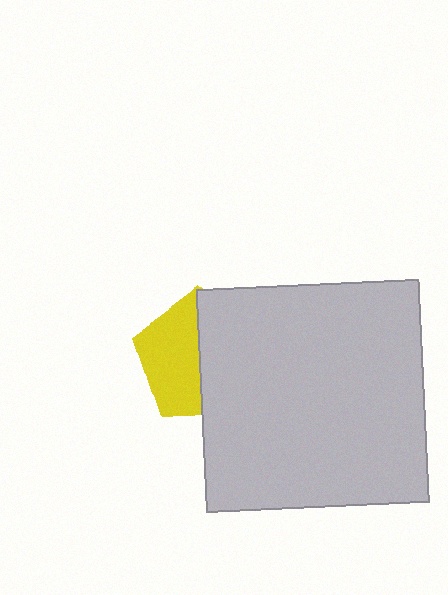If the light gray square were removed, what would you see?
You would see the complete yellow pentagon.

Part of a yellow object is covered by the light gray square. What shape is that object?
It is a pentagon.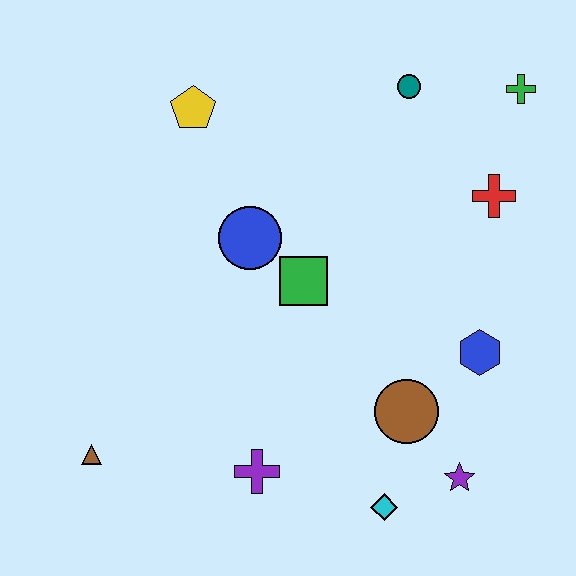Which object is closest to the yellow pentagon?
The blue circle is closest to the yellow pentagon.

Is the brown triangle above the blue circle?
No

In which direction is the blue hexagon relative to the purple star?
The blue hexagon is above the purple star.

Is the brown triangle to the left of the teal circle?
Yes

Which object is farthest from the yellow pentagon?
The purple star is farthest from the yellow pentagon.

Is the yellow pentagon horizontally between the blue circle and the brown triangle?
Yes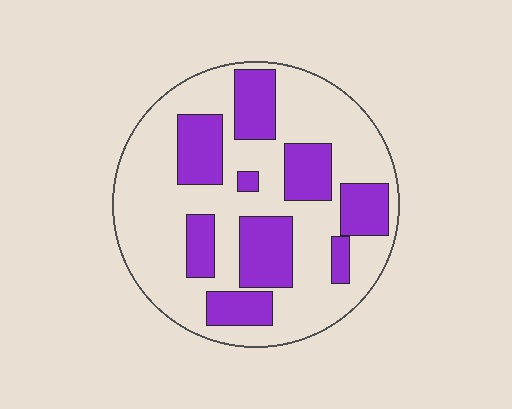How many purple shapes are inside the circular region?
9.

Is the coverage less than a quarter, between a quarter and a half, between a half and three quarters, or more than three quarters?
Between a quarter and a half.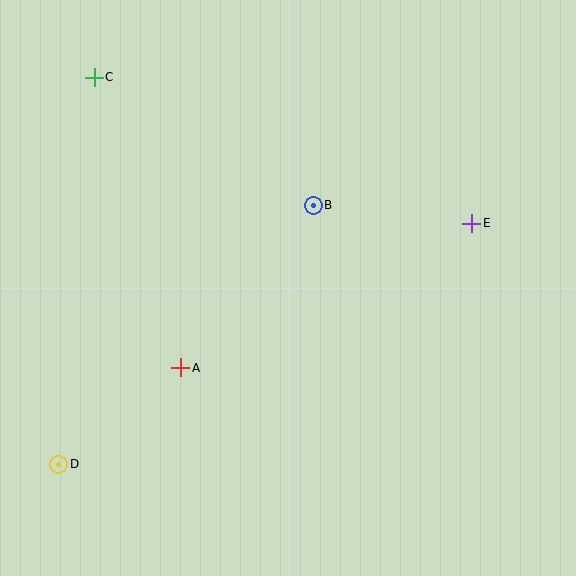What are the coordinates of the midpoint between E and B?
The midpoint between E and B is at (393, 214).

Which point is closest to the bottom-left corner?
Point D is closest to the bottom-left corner.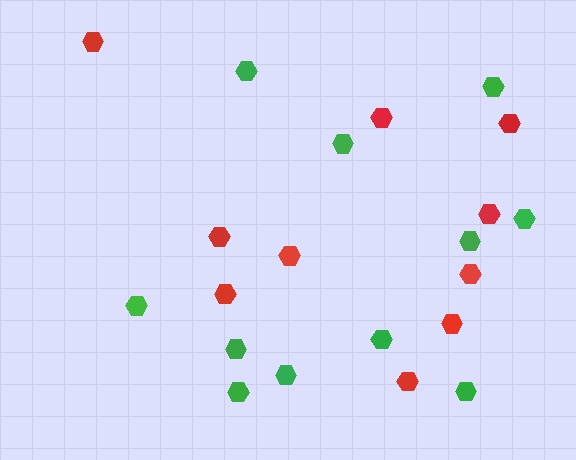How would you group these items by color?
There are 2 groups: one group of red hexagons (10) and one group of green hexagons (11).